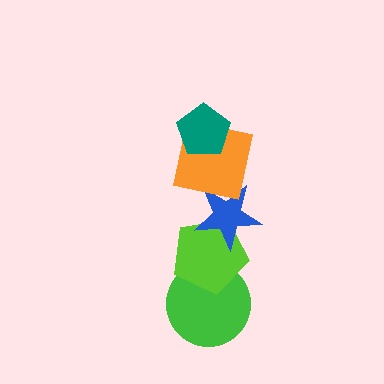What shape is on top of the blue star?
The orange square is on top of the blue star.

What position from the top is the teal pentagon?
The teal pentagon is 1st from the top.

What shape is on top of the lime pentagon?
The blue star is on top of the lime pentagon.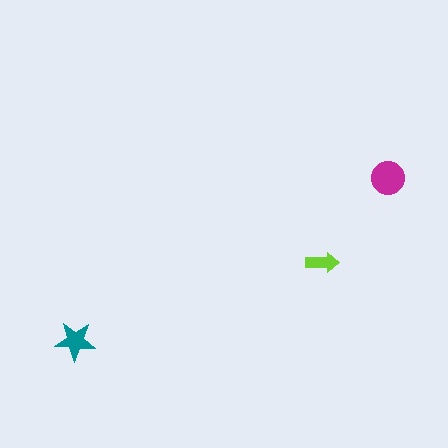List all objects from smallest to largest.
The lime arrow, the teal star, the magenta circle.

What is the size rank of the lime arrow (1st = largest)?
3rd.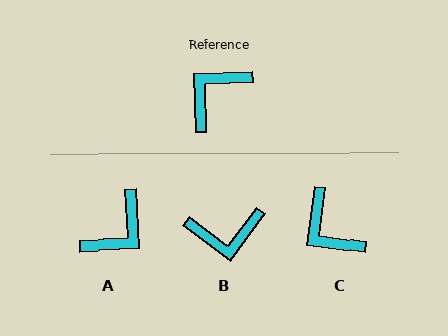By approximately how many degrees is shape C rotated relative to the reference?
Approximately 80 degrees counter-clockwise.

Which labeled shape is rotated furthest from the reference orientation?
A, about 179 degrees away.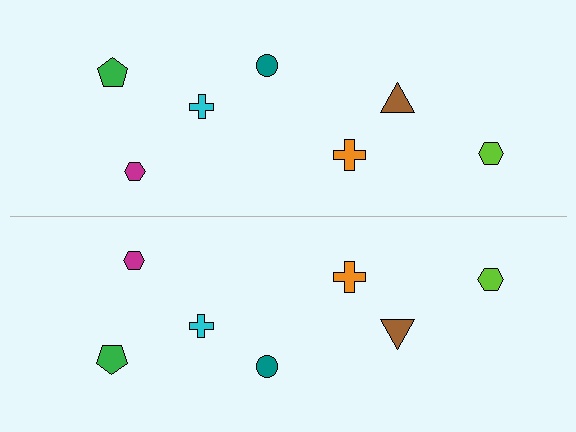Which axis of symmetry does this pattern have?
The pattern has a horizontal axis of symmetry running through the center of the image.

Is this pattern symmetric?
Yes, this pattern has bilateral (reflection) symmetry.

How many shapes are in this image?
There are 14 shapes in this image.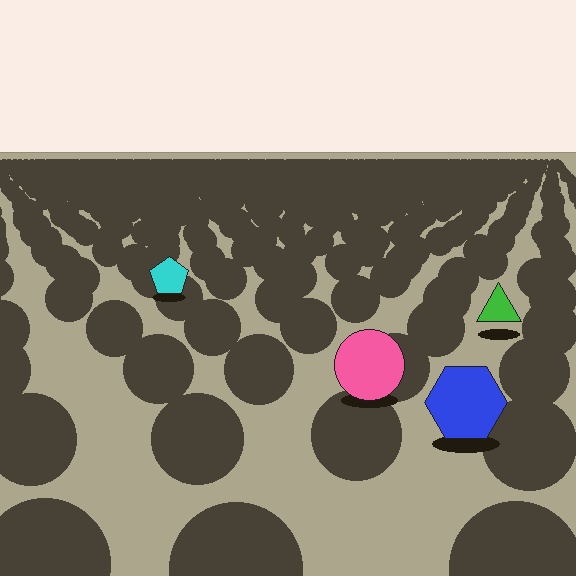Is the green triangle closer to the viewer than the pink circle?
No. The pink circle is closer — you can tell from the texture gradient: the ground texture is coarser near it.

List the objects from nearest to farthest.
From nearest to farthest: the blue hexagon, the pink circle, the green triangle, the cyan pentagon.